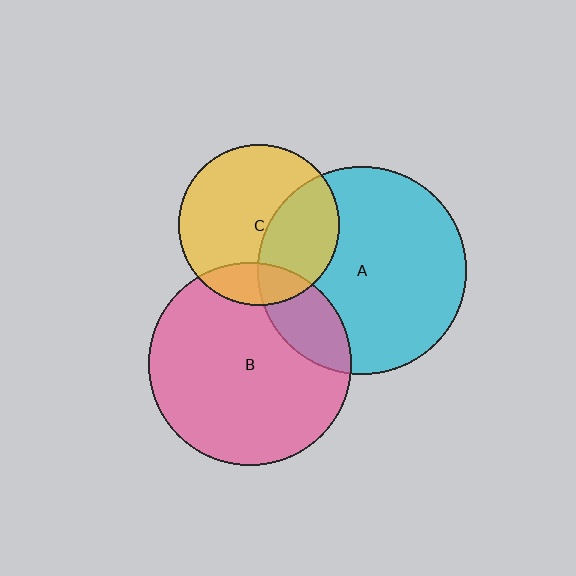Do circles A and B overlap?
Yes.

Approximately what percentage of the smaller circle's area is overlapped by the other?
Approximately 20%.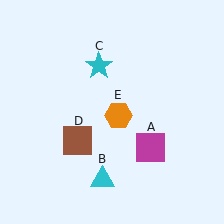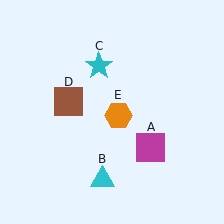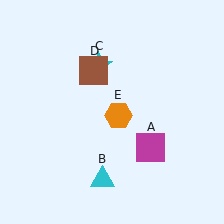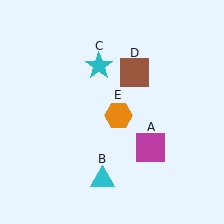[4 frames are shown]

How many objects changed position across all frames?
1 object changed position: brown square (object D).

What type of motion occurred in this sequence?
The brown square (object D) rotated clockwise around the center of the scene.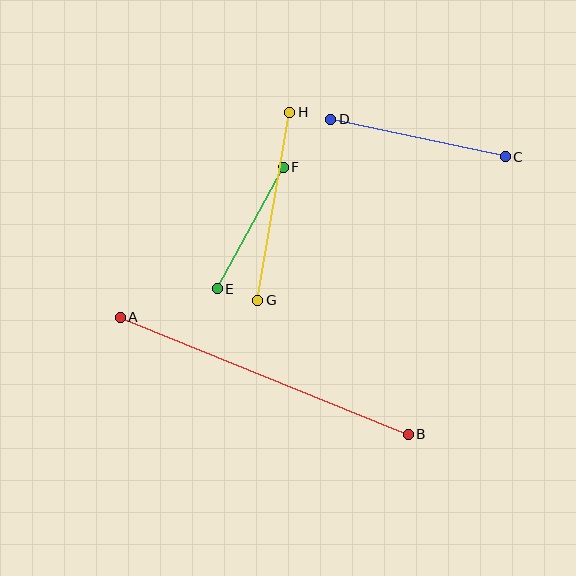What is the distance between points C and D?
The distance is approximately 178 pixels.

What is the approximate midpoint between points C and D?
The midpoint is at approximately (418, 138) pixels.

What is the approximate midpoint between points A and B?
The midpoint is at approximately (264, 376) pixels.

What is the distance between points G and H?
The distance is approximately 191 pixels.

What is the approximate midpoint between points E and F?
The midpoint is at approximately (250, 228) pixels.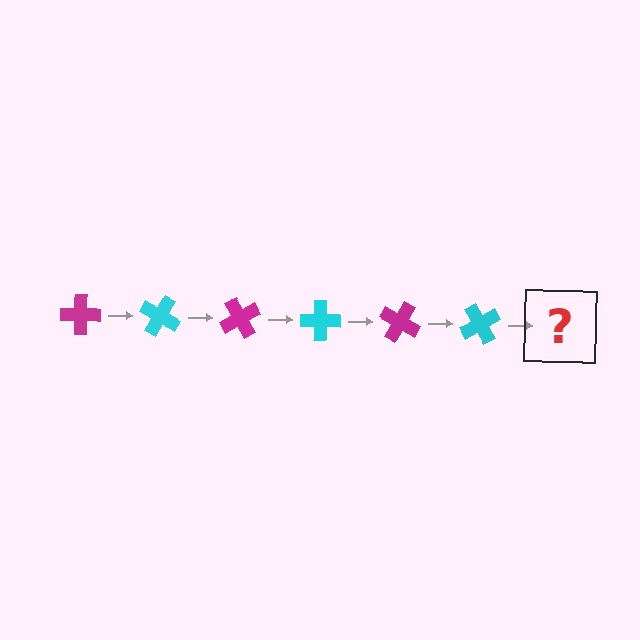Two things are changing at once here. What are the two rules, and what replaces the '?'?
The two rules are that it rotates 30 degrees each step and the color cycles through magenta and cyan. The '?' should be a magenta cross, rotated 180 degrees from the start.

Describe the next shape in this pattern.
It should be a magenta cross, rotated 180 degrees from the start.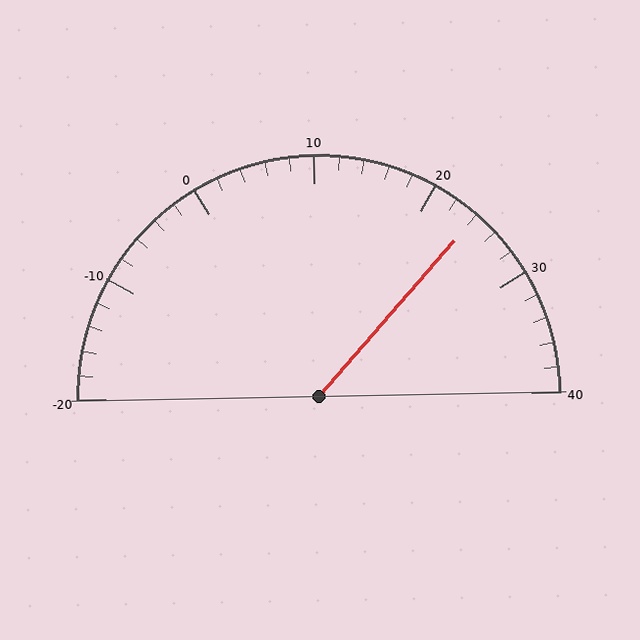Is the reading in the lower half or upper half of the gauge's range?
The reading is in the upper half of the range (-20 to 40).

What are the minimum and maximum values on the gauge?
The gauge ranges from -20 to 40.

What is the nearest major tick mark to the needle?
The nearest major tick mark is 20.